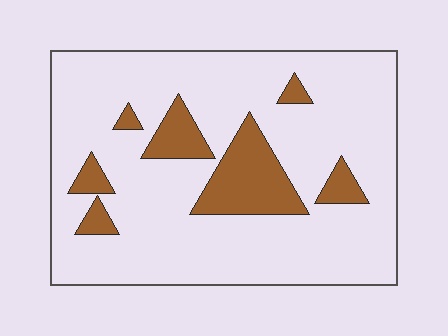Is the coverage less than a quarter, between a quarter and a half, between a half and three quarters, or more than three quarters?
Less than a quarter.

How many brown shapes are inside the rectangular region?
7.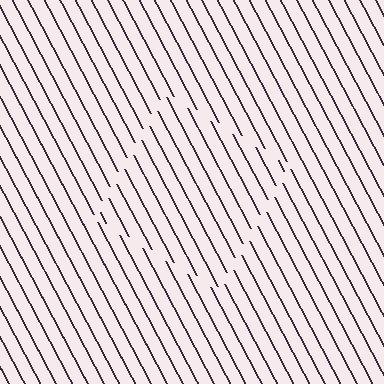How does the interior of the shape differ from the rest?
The interior of the shape contains the same grating, shifted by half a period — the contour is defined by the phase discontinuity where line-ends from the inner and outer gratings abut.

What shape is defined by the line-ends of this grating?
An illusory square. The interior of the shape contains the same grating, shifted by half a period — the contour is defined by the phase discontinuity where line-ends from the inner and outer gratings abut.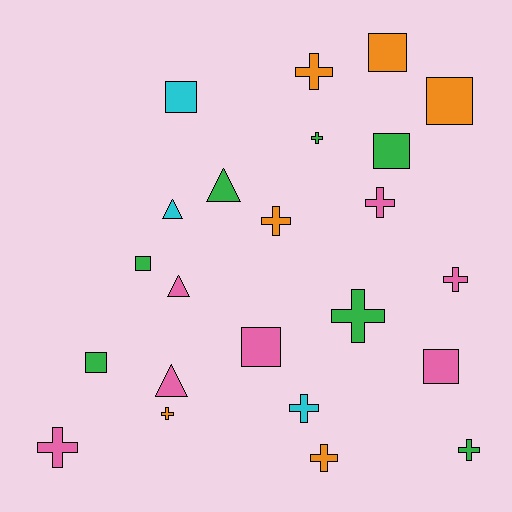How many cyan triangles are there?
There is 1 cyan triangle.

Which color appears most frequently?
Pink, with 7 objects.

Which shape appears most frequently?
Cross, with 11 objects.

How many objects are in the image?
There are 23 objects.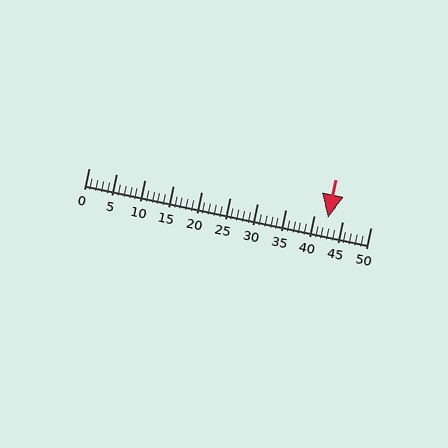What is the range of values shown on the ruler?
The ruler shows values from 0 to 50.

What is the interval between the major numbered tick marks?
The major tick marks are spaced 5 units apart.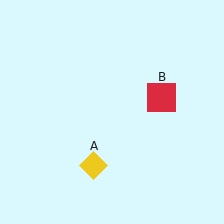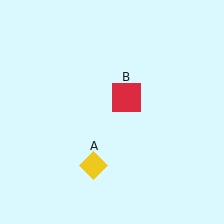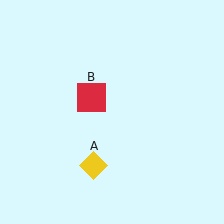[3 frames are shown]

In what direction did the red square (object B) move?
The red square (object B) moved left.